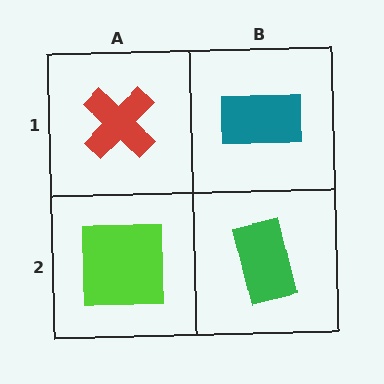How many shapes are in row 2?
2 shapes.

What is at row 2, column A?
A lime square.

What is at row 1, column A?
A red cross.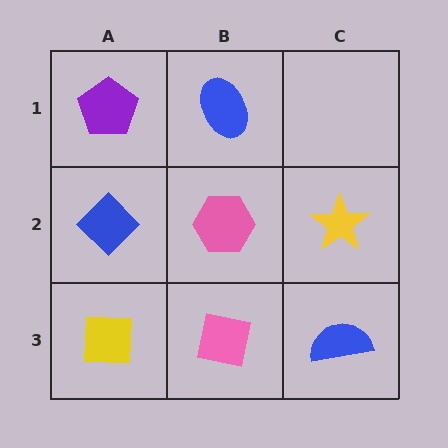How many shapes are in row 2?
3 shapes.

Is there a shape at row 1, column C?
No, that cell is empty.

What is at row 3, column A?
A yellow square.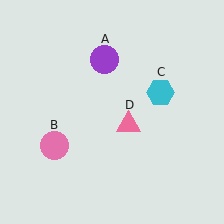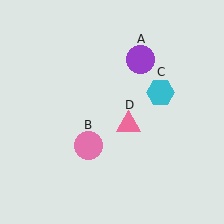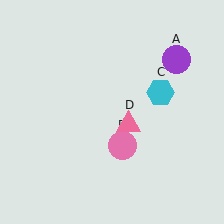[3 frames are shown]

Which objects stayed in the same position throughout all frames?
Cyan hexagon (object C) and pink triangle (object D) remained stationary.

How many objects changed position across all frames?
2 objects changed position: purple circle (object A), pink circle (object B).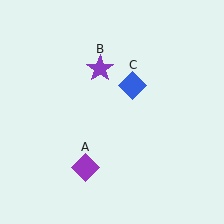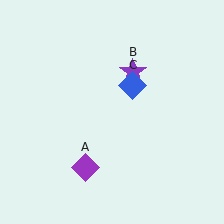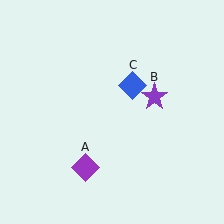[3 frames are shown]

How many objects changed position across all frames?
1 object changed position: purple star (object B).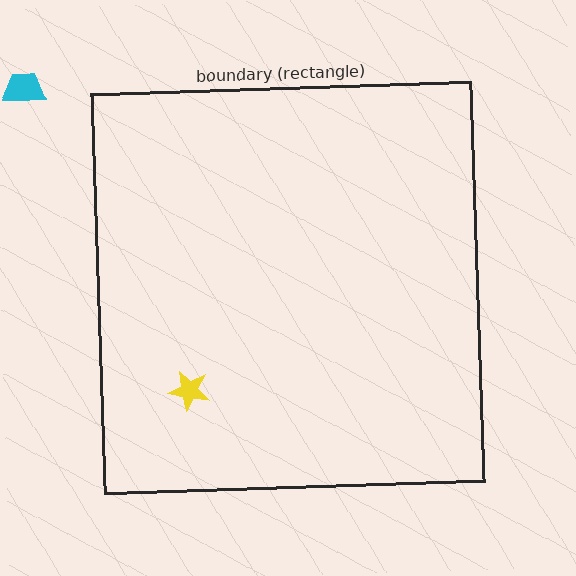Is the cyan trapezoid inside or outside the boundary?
Outside.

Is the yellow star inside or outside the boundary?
Inside.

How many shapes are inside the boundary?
1 inside, 1 outside.